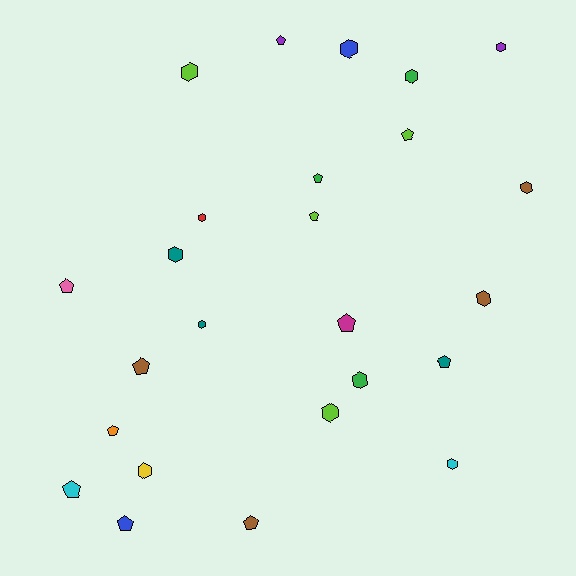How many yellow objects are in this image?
There is 1 yellow object.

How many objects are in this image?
There are 25 objects.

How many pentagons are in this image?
There are 12 pentagons.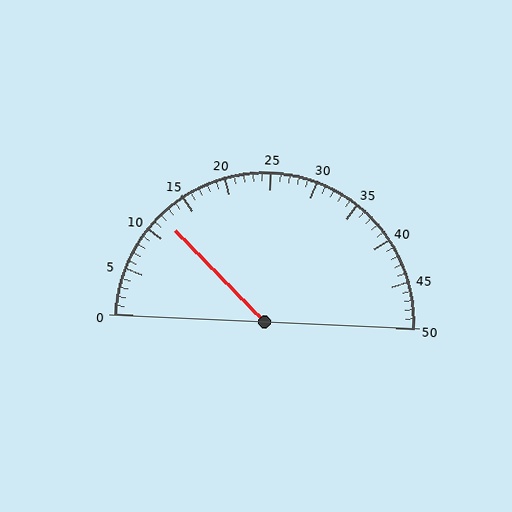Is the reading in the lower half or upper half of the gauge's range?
The reading is in the lower half of the range (0 to 50).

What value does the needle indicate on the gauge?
The needle indicates approximately 12.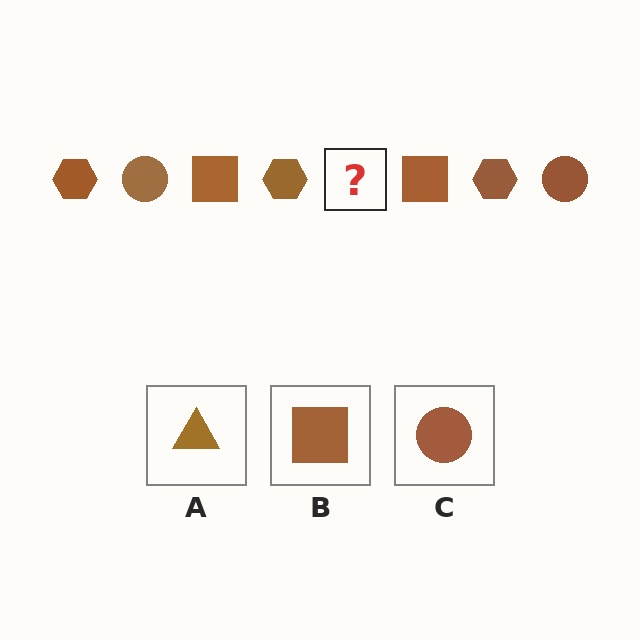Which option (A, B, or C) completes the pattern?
C.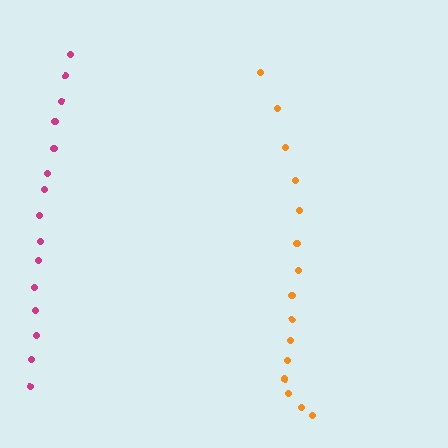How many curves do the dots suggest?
There are 2 distinct paths.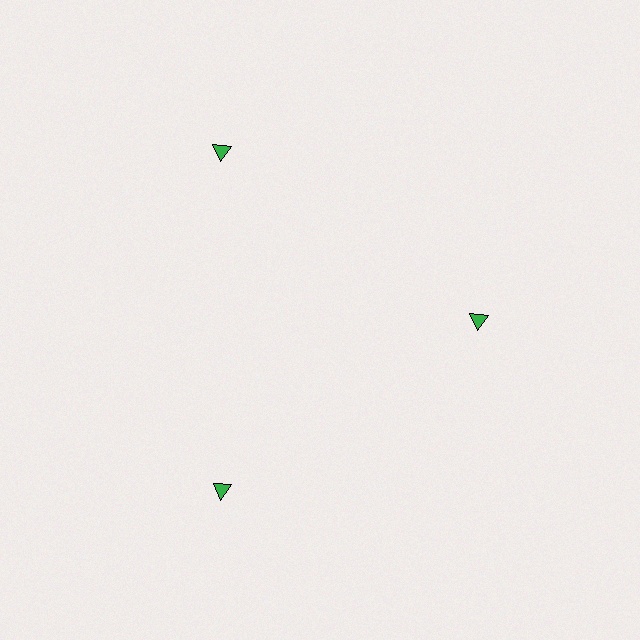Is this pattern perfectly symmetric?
No. The 3 green triangles are arranged in a ring, but one element near the 3 o'clock position is pulled inward toward the center, breaking the 3-fold rotational symmetry.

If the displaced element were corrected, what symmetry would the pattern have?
It would have 3-fold rotational symmetry — the pattern would map onto itself every 120 degrees.